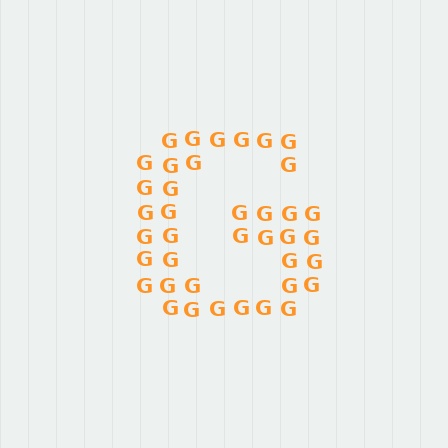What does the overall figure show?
The overall figure shows the letter G.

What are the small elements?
The small elements are letter G's.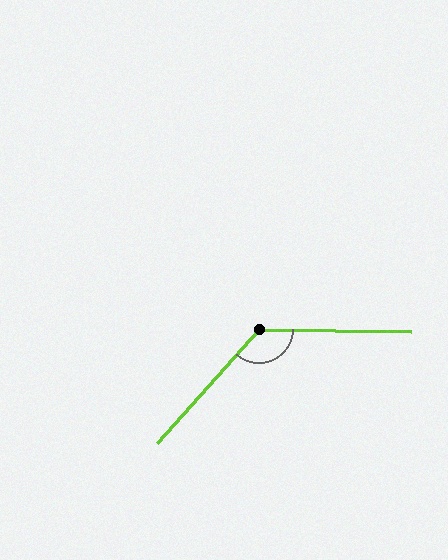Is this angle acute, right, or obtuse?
It is obtuse.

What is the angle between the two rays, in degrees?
Approximately 131 degrees.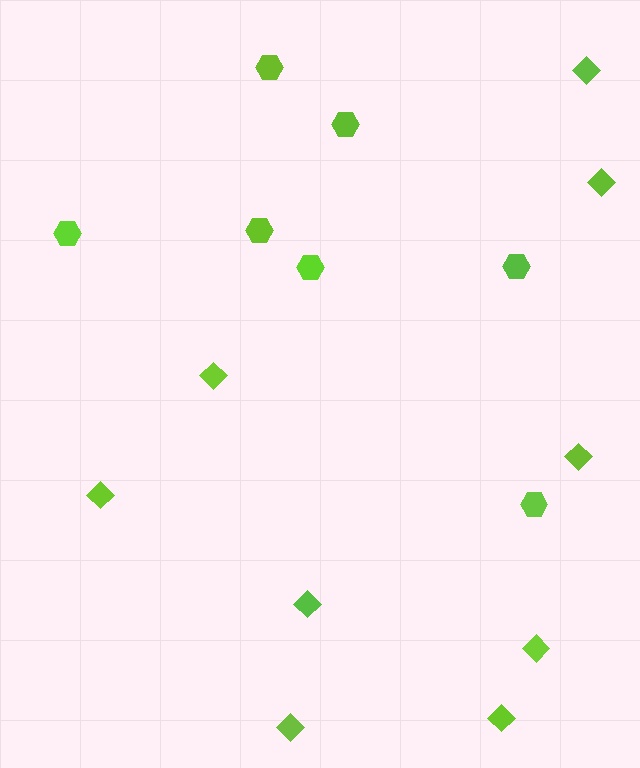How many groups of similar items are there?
There are 2 groups: one group of diamonds (9) and one group of hexagons (7).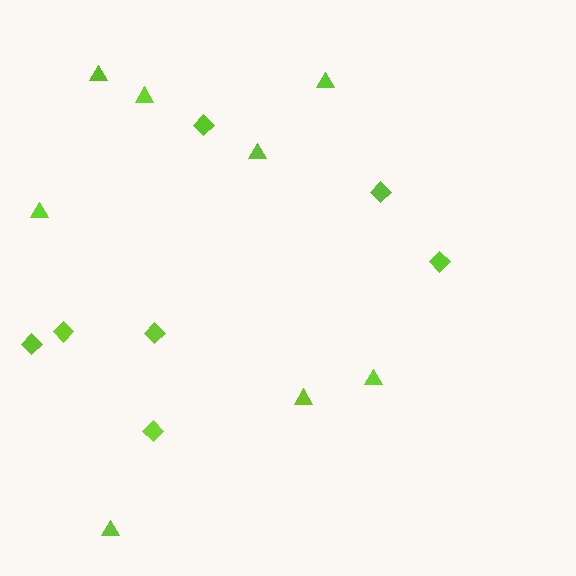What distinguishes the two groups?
There are 2 groups: one group of triangles (8) and one group of diamonds (7).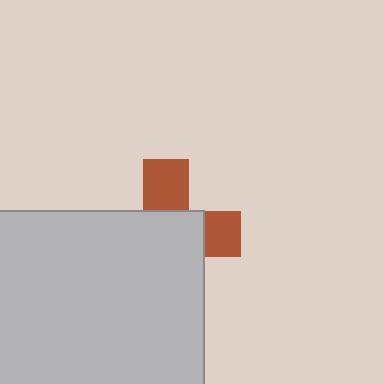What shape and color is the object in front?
The object in front is a light gray square.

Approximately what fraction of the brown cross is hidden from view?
Roughly 66% of the brown cross is hidden behind the light gray square.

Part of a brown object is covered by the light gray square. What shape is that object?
It is a cross.